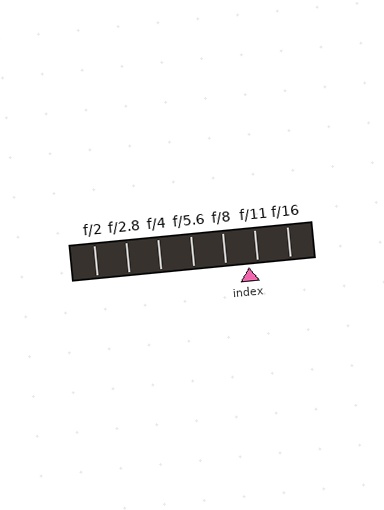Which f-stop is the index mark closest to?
The index mark is closest to f/11.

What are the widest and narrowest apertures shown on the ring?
The widest aperture shown is f/2 and the narrowest is f/16.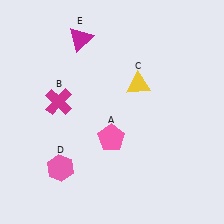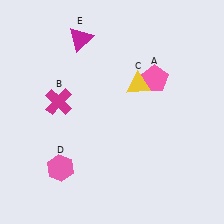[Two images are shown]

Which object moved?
The pink pentagon (A) moved up.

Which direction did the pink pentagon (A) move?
The pink pentagon (A) moved up.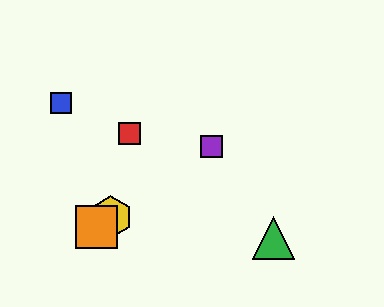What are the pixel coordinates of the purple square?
The purple square is at (212, 146).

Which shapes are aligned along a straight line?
The yellow hexagon, the purple square, the orange square are aligned along a straight line.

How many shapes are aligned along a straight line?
3 shapes (the yellow hexagon, the purple square, the orange square) are aligned along a straight line.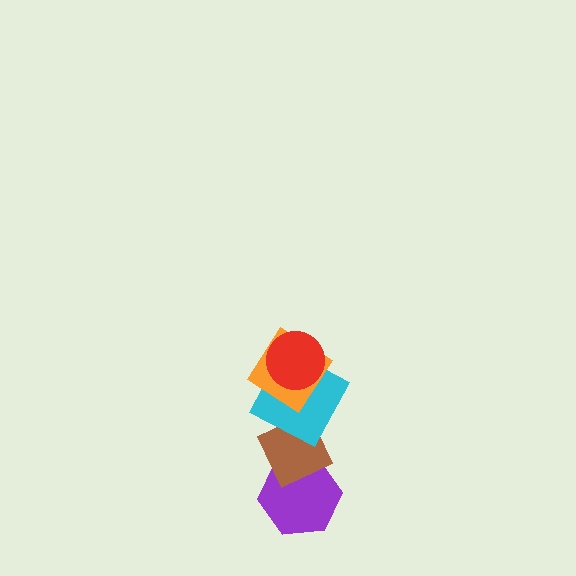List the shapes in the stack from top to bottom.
From top to bottom: the red circle, the orange diamond, the cyan square, the brown diamond, the purple hexagon.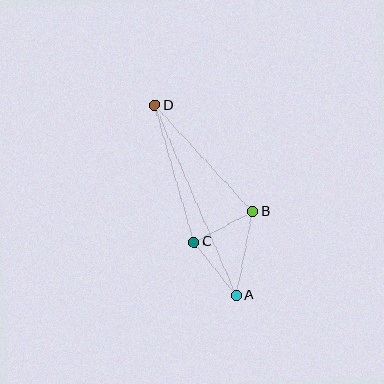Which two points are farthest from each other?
Points A and D are farthest from each other.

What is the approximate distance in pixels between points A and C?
The distance between A and C is approximately 68 pixels.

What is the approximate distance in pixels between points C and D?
The distance between C and D is approximately 142 pixels.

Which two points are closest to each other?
Points B and C are closest to each other.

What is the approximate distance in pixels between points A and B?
The distance between A and B is approximately 86 pixels.